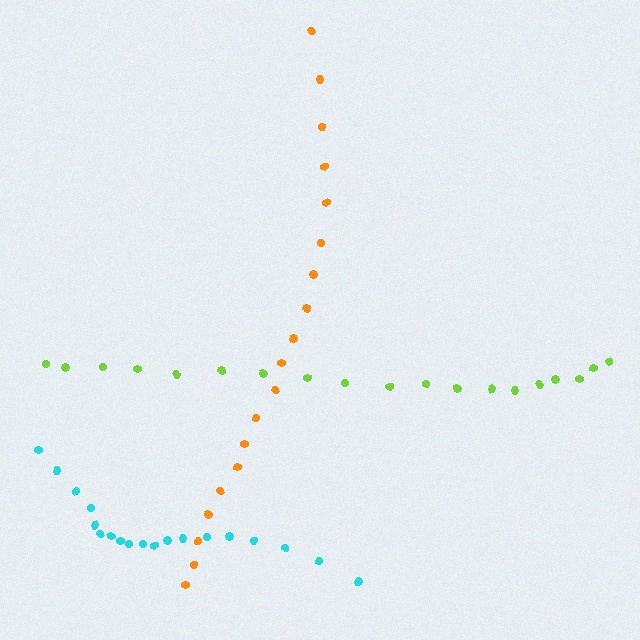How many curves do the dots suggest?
There are 3 distinct paths.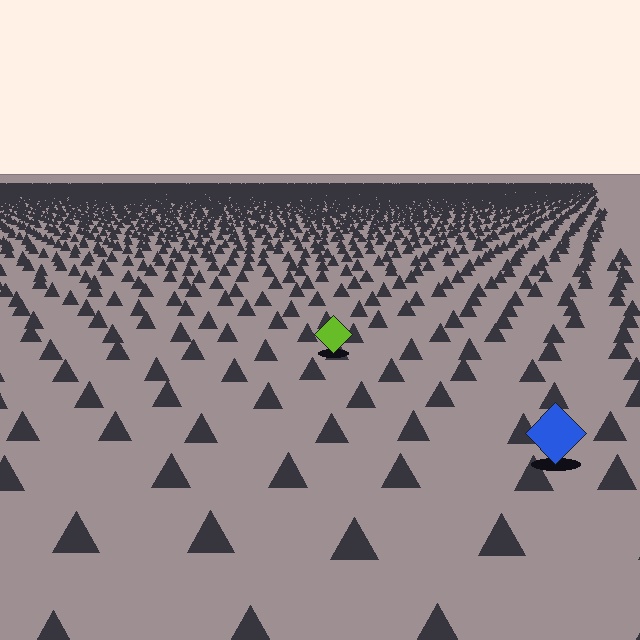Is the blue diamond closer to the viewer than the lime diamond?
Yes. The blue diamond is closer — you can tell from the texture gradient: the ground texture is coarser near it.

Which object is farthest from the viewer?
The lime diamond is farthest from the viewer. It appears smaller and the ground texture around it is denser.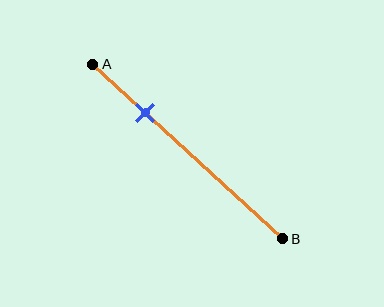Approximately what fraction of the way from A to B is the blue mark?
The blue mark is approximately 30% of the way from A to B.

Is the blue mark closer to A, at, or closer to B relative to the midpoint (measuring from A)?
The blue mark is closer to point A than the midpoint of segment AB.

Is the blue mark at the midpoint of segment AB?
No, the mark is at about 30% from A, not at the 50% midpoint.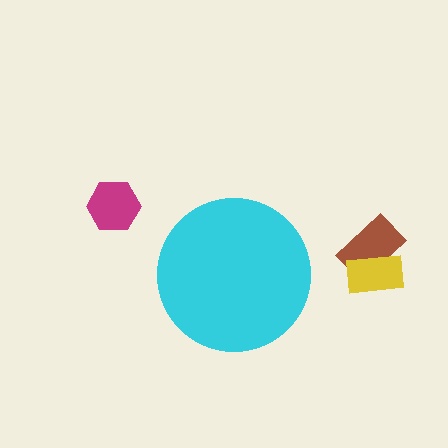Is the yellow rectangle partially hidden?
No, the yellow rectangle is fully visible.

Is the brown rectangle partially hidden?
No, the brown rectangle is fully visible.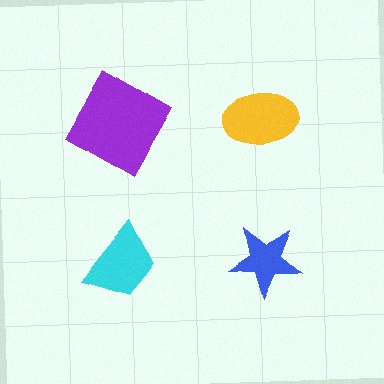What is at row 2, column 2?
A blue star.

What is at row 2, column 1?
A cyan trapezoid.